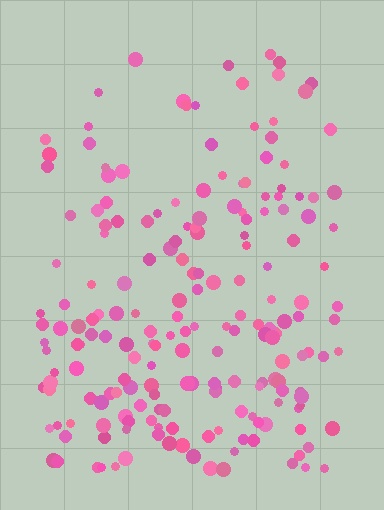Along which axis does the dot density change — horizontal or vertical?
Vertical.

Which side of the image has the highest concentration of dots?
The bottom.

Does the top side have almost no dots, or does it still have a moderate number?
Still a moderate number, just noticeably fewer than the bottom.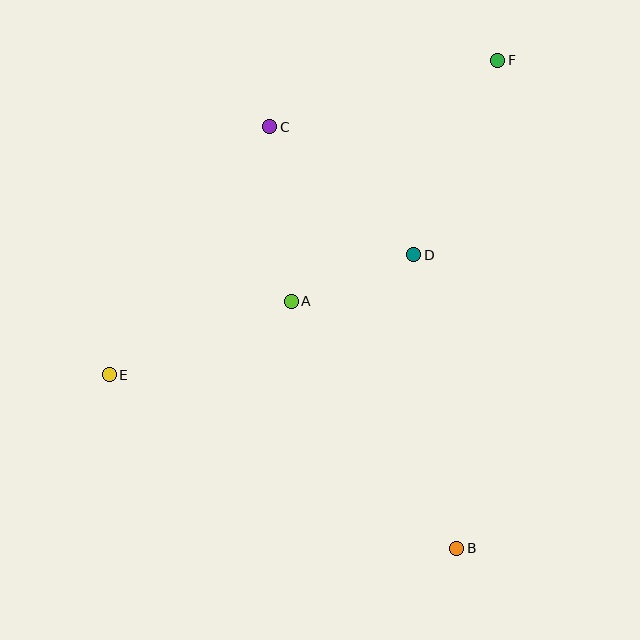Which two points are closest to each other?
Points A and D are closest to each other.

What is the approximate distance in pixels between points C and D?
The distance between C and D is approximately 193 pixels.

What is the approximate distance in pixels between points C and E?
The distance between C and E is approximately 295 pixels.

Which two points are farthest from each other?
Points E and F are farthest from each other.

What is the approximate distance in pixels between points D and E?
The distance between D and E is approximately 327 pixels.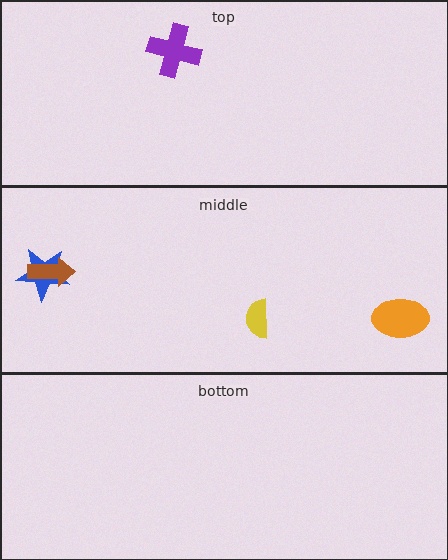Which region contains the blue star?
The middle region.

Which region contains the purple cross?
The top region.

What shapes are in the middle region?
The blue star, the brown arrow, the yellow semicircle, the orange ellipse.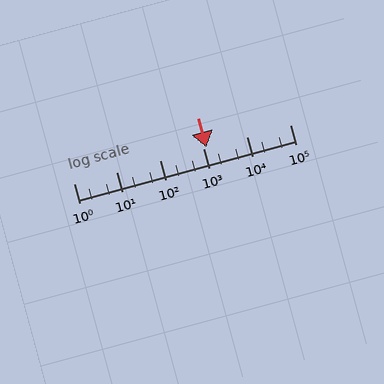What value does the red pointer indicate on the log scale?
The pointer indicates approximately 1200.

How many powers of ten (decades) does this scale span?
The scale spans 5 decades, from 1 to 100000.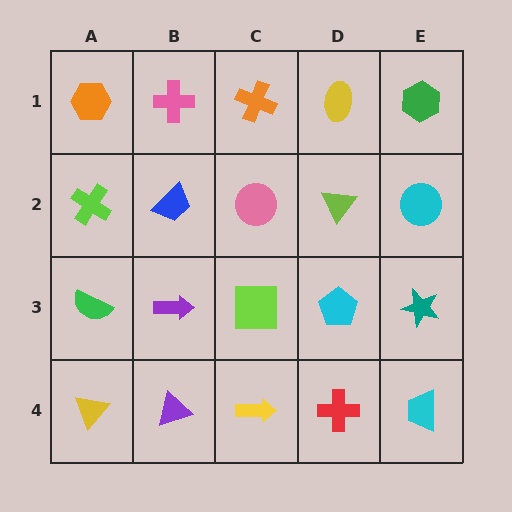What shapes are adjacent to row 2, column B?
A pink cross (row 1, column B), a purple arrow (row 3, column B), a lime cross (row 2, column A), a pink circle (row 2, column C).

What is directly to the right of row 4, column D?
A cyan trapezoid.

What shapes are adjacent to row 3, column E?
A cyan circle (row 2, column E), a cyan trapezoid (row 4, column E), a cyan pentagon (row 3, column D).